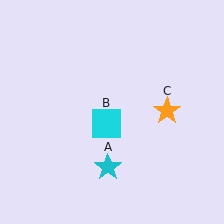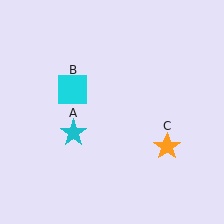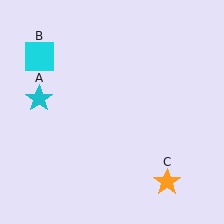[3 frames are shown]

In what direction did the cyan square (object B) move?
The cyan square (object B) moved up and to the left.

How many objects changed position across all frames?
3 objects changed position: cyan star (object A), cyan square (object B), orange star (object C).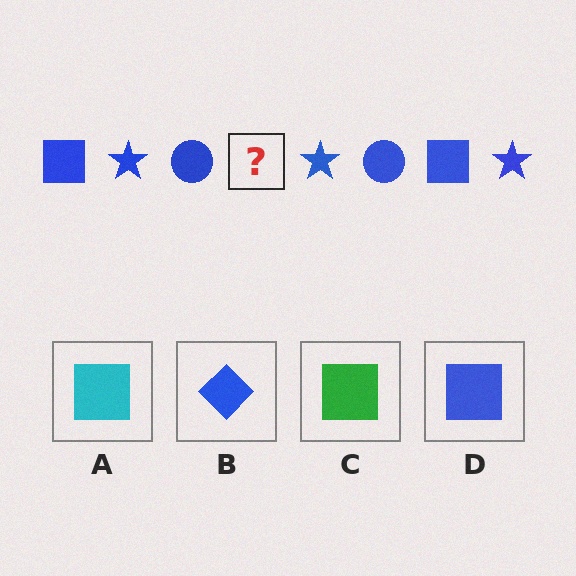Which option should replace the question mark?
Option D.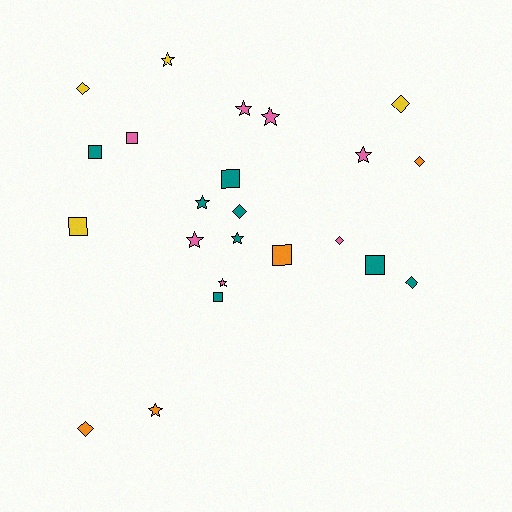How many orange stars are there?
There is 1 orange star.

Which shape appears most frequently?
Star, with 9 objects.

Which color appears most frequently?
Teal, with 8 objects.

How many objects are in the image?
There are 23 objects.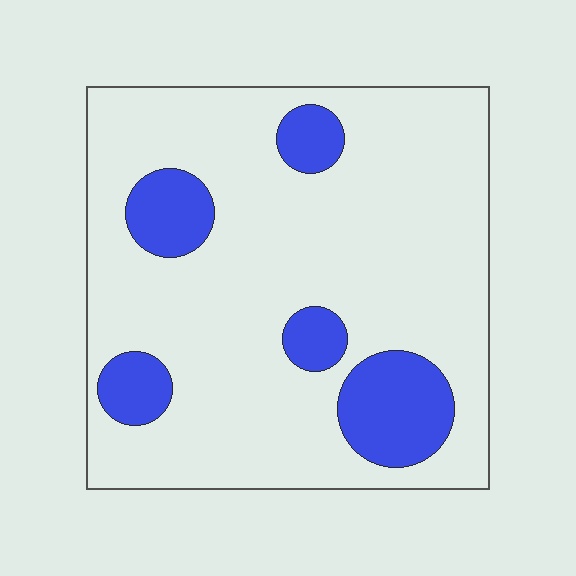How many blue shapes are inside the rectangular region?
5.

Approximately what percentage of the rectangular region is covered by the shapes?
Approximately 20%.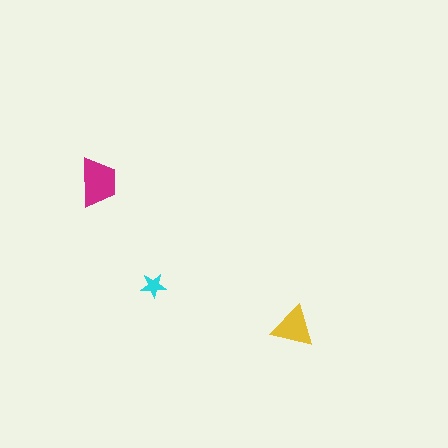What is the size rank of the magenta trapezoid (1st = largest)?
1st.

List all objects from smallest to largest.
The cyan star, the yellow triangle, the magenta trapezoid.